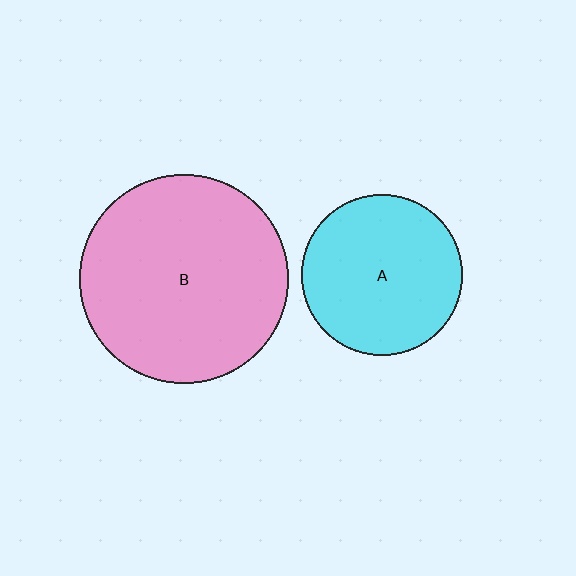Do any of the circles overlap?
No, none of the circles overlap.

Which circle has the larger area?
Circle B (pink).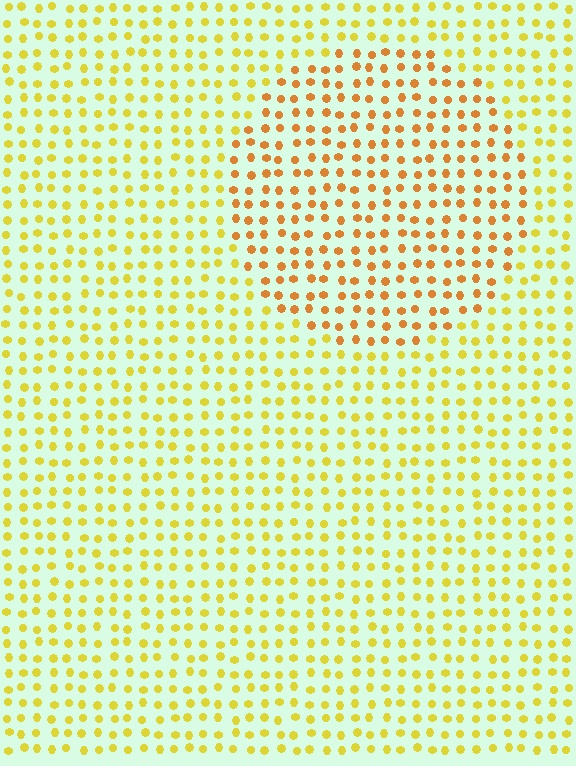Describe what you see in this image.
The image is filled with small yellow elements in a uniform arrangement. A circle-shaped region is visible where the elements are tinted to a slightly different hue, forming a subtle color boundary.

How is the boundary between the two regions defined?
The boundary is defined purely by a slight shift in hue (about 30 degrees). Spacing, size, and orientation are identical on both sides.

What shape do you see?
I see a circle.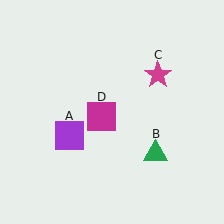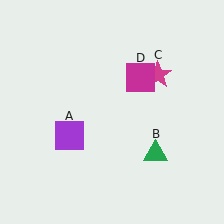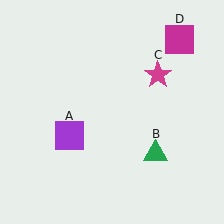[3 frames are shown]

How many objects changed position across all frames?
1 object changed position: magenta square (object D).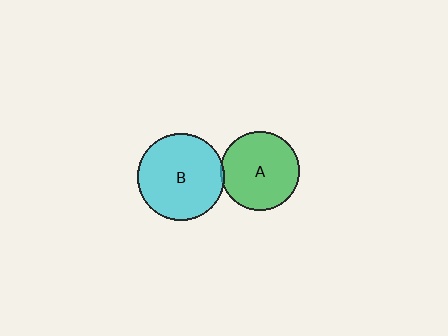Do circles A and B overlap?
Yes.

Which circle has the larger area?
Circle B (cyan).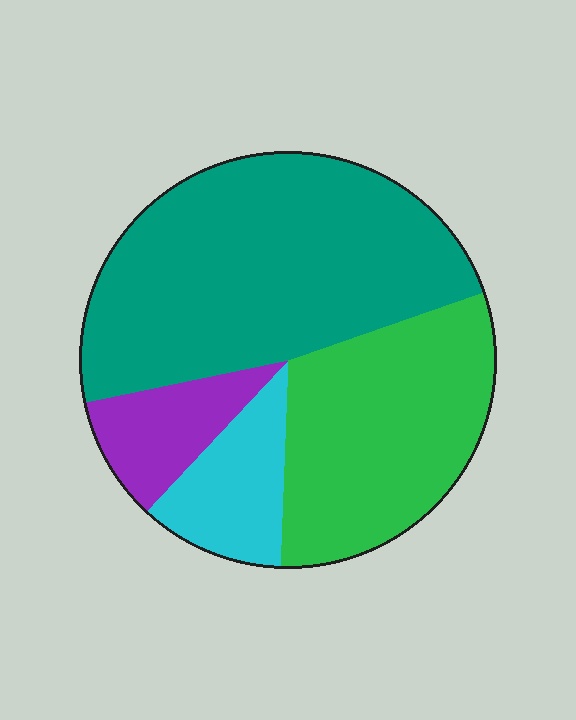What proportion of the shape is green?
Green takes up about one third (1/3) of the shape.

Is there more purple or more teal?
Teal.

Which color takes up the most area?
Teal, at roughly 50%.